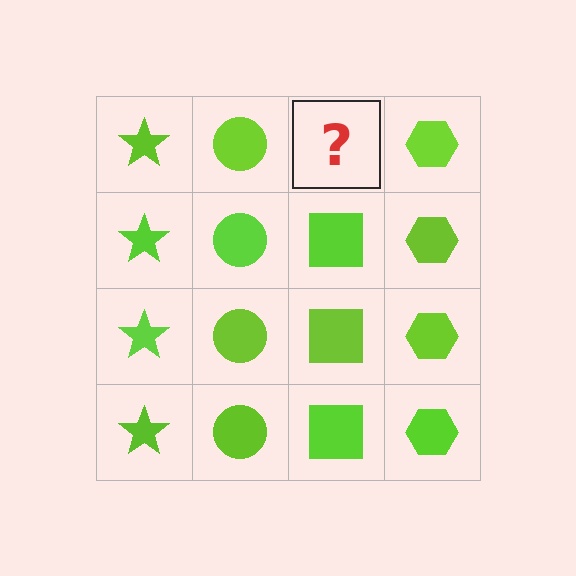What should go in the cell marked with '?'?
The missing cell should contain a lime square.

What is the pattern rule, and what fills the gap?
The rule is that each column has a consistent shape. The gap should be filled with a lime square.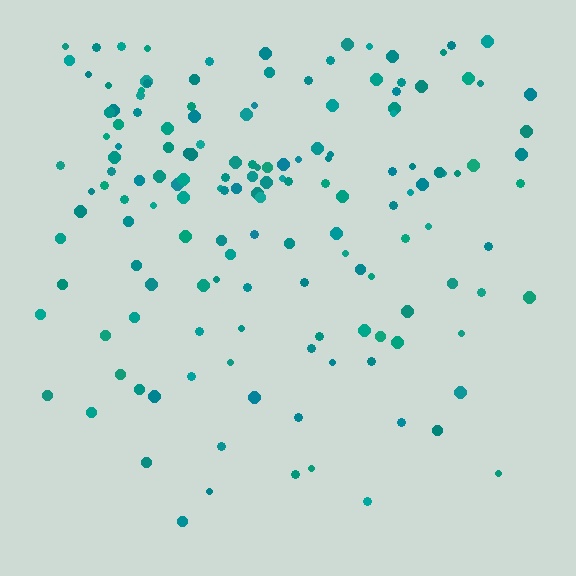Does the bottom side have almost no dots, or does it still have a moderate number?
Still a moderate number, just noticeably fewer than the top.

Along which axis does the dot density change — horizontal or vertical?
Vertical.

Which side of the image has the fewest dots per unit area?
The bottom.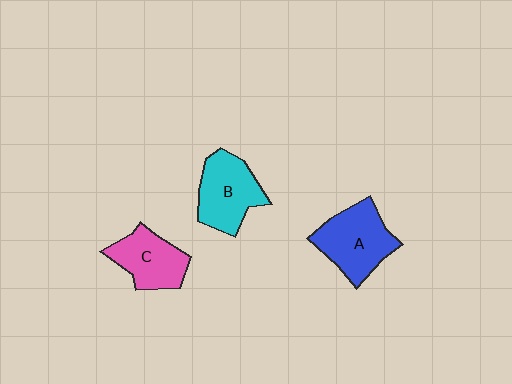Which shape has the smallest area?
Shape C (pink).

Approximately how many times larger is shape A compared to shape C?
Approximately 1.3 times.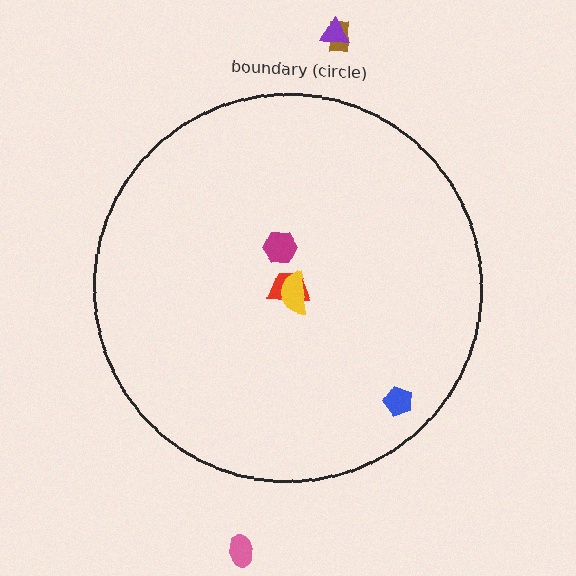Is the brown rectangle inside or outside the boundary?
Outside.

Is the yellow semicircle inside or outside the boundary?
Inside.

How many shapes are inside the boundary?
4 inside, 3 outside.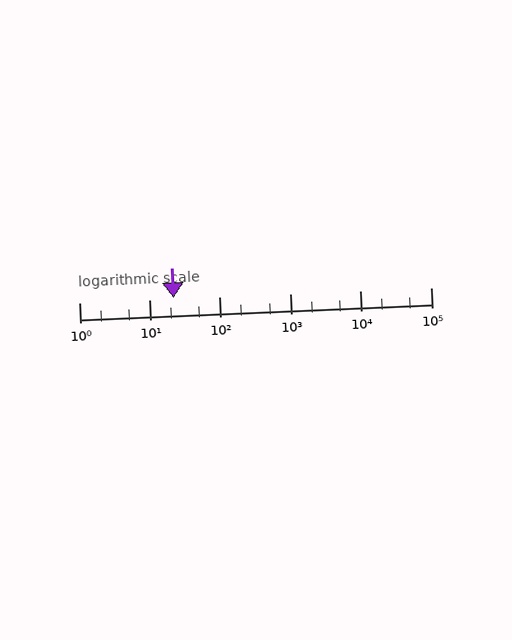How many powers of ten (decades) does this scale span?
The scale spans 5 decades, from 1 to 100000.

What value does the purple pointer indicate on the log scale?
The pointer indicates approximately 22.